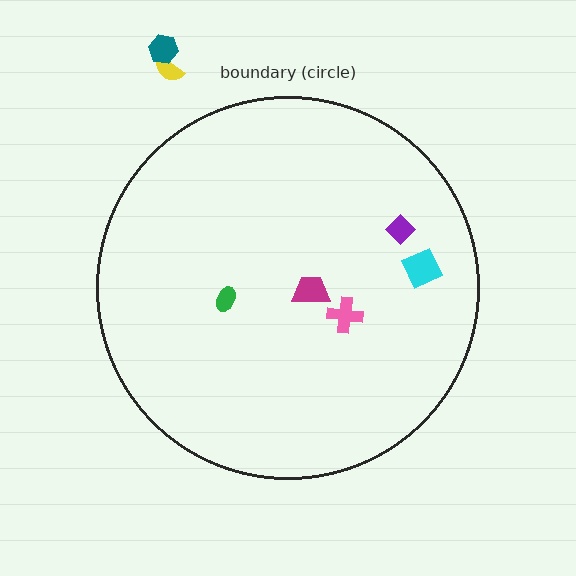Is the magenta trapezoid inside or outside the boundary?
Inside.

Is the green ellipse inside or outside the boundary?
Inside.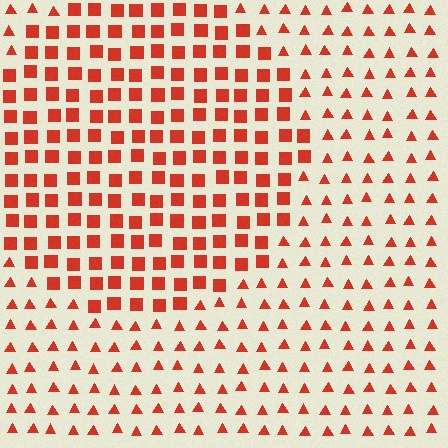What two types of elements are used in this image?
The image uses squares inside the circle region and triangles outside it.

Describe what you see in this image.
The image is filled with small red elements arranged in a uniform grid. A circle-shaped region contains squares, while the surrounding area contains triangles. The boundary is defined purely by the change in element shape.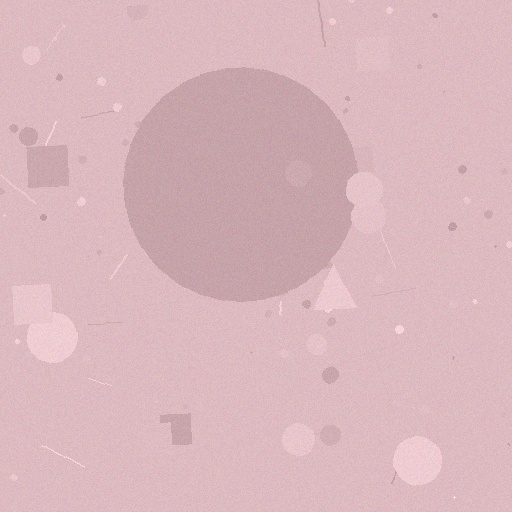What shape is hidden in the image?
A circle is hidden in the image.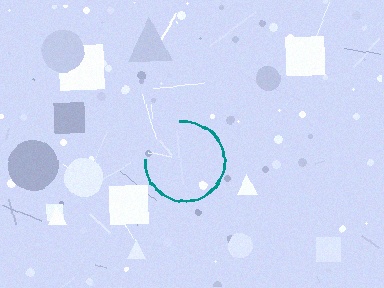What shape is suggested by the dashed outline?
The dashed outline suggests a circle.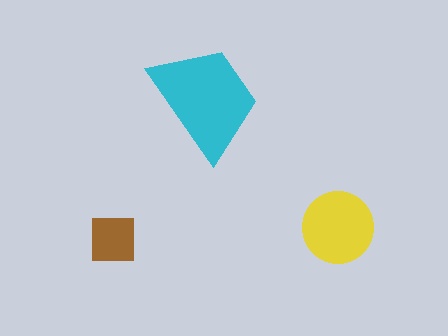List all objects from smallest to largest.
The brown square, the yellow circle, the cyan trapezoid.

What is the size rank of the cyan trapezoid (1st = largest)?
1st.